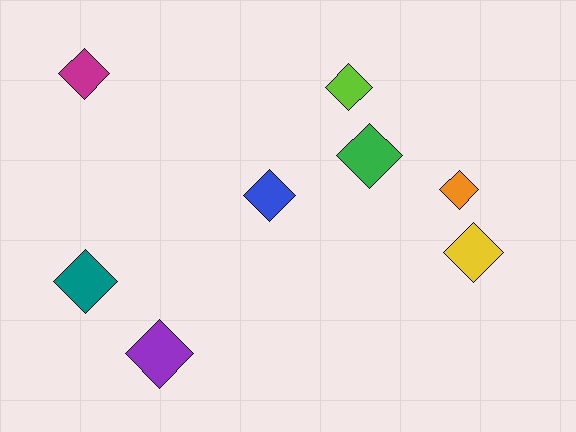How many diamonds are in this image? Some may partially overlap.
There are 8 diamonds.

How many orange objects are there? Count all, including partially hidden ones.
There is 1 orange object.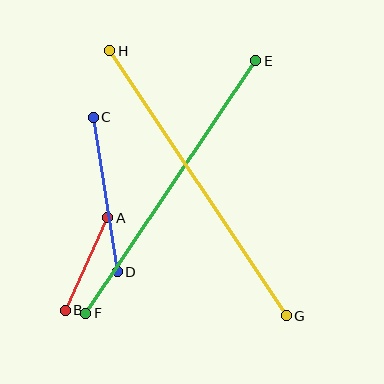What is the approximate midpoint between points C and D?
The midpoint is at approximately (105, 195) pixels.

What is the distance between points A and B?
The distance is approximately 102 pixels.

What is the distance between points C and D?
The distance is approximately 156 pixels.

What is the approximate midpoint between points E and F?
The midpoint is at approximately (171, 187) pixels.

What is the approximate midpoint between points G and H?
The midpoint is at approximately (198, 183) pixels.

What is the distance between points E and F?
The distance is approximately 305 pixels.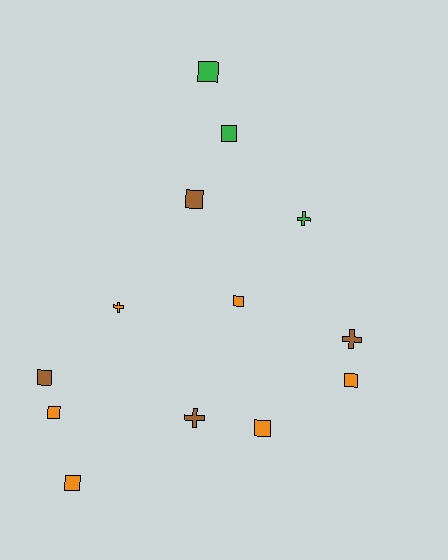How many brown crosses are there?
There are 2 brown crosses.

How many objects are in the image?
There are 13 objects.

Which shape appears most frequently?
Square, with 9 objects.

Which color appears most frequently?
Orange, with 6 objects.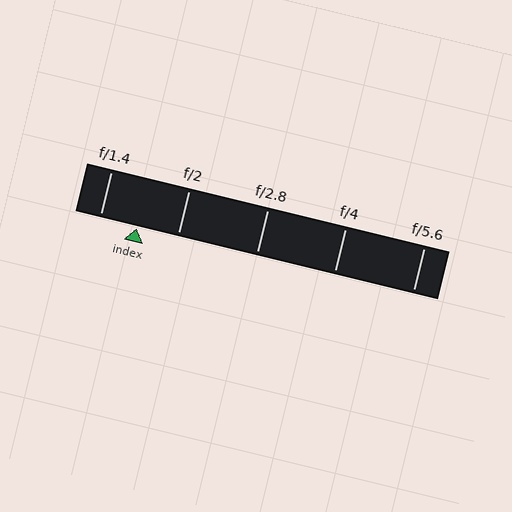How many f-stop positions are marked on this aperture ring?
There are 5 f-stop positions marked.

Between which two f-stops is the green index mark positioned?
The index mark is between f/1.4 and f/2.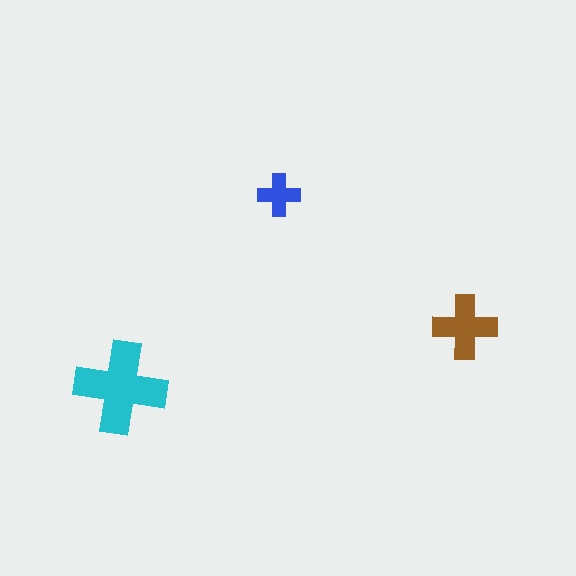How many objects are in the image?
There are 3 objects in the image.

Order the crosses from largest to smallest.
the cyan one, the brown one, the blue one.